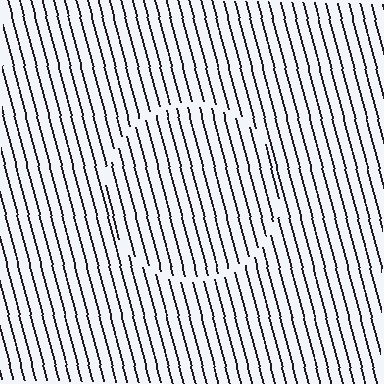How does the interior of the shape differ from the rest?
The interior of the shape contains the same grating, shifted by half a period — the contour is defined by the phase discontinuity where line-ends from the inner and outer gratings abut.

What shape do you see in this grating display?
An illusory circle. The interior of the shape contains the same grating, shifted by half a period — the contour is defined by the phase discontinuity where line-ends from the inner and outer gratings abut.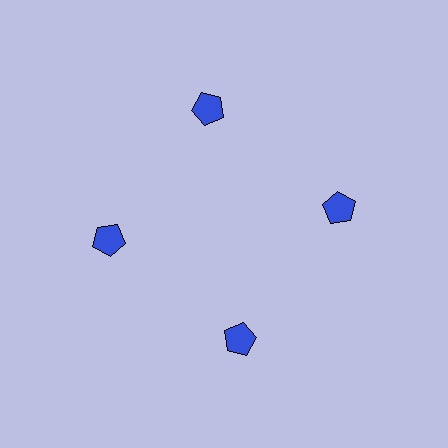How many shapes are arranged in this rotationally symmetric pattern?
There are 4 shapes, arranged in 4 groups of 1.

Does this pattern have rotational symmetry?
Yes, this pattern has 4-fold rotational symmetry. It looks the same after rotating 90 degrees around the center.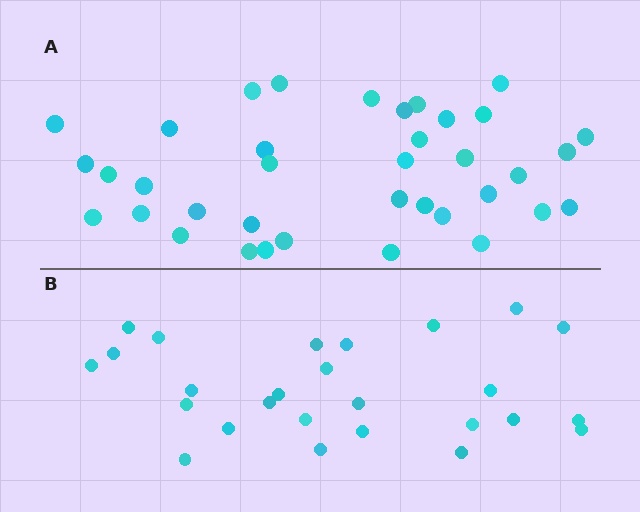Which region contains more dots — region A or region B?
Region A (the top region) has more dots.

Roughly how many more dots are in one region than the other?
Region A has roughly 12 or so more dots than region B.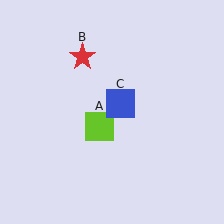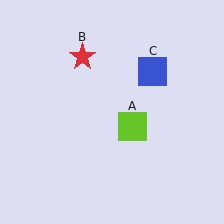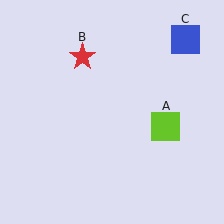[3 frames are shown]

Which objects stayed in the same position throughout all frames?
Red star (object B) remained stationary.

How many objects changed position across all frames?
2 objects changed position: lime square (object A), blue square (object C).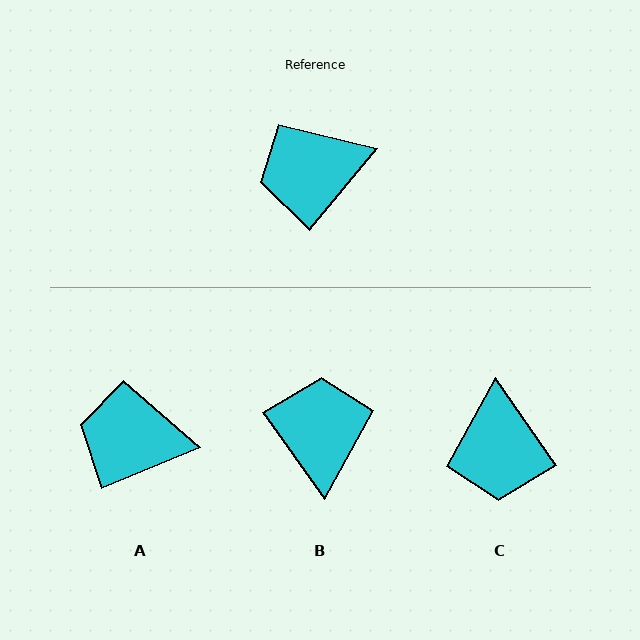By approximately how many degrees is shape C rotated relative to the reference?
Approximately 75 degrees counter-clockwise.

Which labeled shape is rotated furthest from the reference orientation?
B, about 105 degrees away.